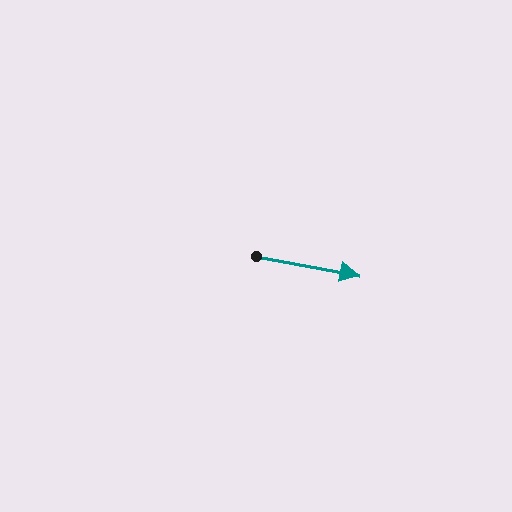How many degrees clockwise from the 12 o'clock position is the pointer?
Approximately 100 degrees.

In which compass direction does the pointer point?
East.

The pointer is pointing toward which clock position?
Roughly 3 o'clock.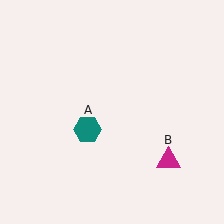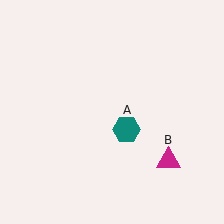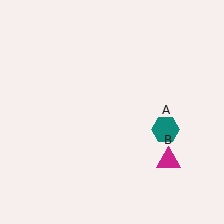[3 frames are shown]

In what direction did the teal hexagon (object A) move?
The teal hexagon (object A) moved right.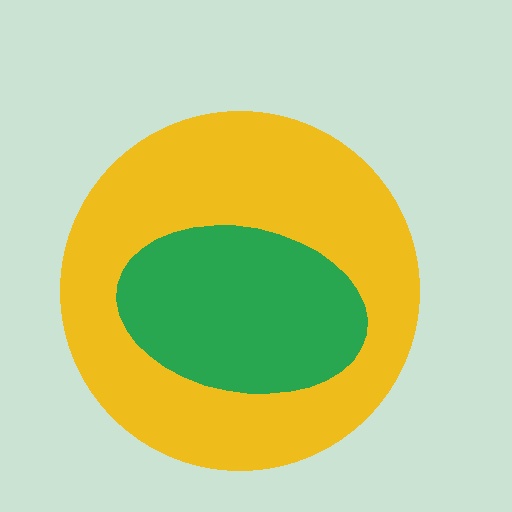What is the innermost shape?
The green ellipse.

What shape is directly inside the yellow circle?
The green ellipse.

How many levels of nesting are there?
2.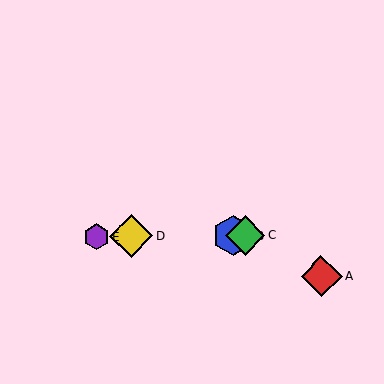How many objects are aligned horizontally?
4 objects (B, C, D, E) are aligned horizontally.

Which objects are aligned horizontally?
Objects B, C, D, E are aligned horizontally.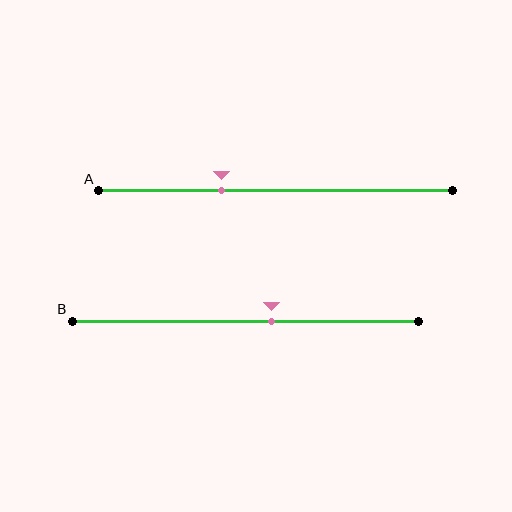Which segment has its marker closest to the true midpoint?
Segment B has its marker closest to the true midpoint.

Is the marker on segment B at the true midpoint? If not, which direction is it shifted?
No, the marker on segment B is shifted to the right by about 7% of the segment length.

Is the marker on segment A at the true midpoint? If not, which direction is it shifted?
No, the marker on segment A is shifted to the left by about 15% of the segment length.